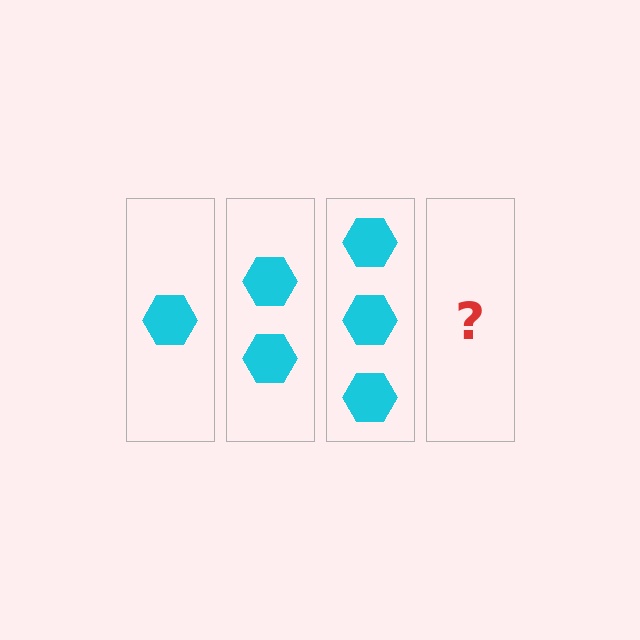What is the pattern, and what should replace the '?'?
The pattern is that each step adds one more hexagon. The '?' should be 4 hexagons.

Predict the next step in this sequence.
The next step is 4 hexagons.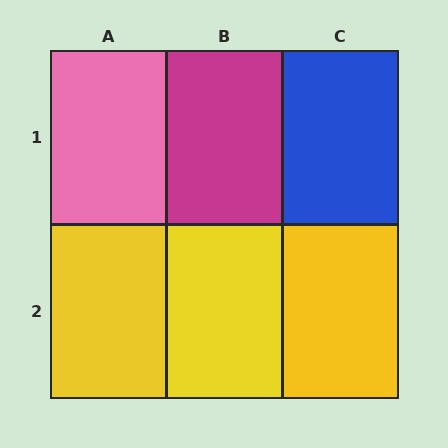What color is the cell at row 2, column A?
Yellow.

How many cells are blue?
1 cell is blue.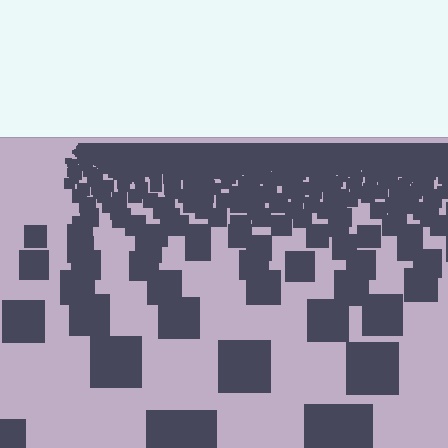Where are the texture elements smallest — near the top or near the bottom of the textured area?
Near the top.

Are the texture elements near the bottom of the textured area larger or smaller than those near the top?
Larger. Near the bottom, elements are closer to the viewer and appear at a bigger on-screen size.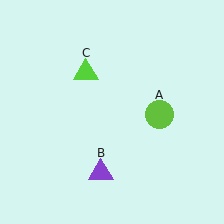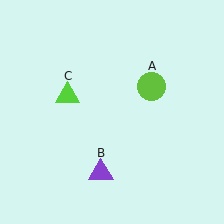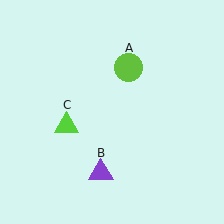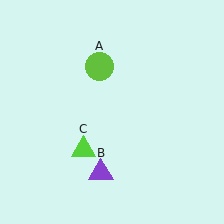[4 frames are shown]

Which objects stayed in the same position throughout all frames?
Purple triangle (object B) remained stationary.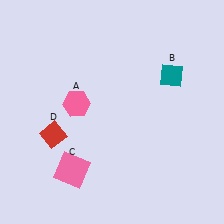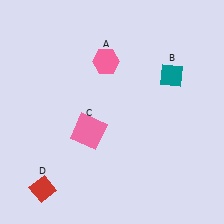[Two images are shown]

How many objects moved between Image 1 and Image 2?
3 objects moved between the two images.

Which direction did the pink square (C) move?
The pink square (C) moved up.